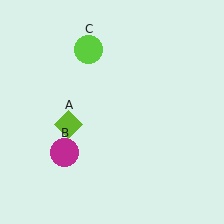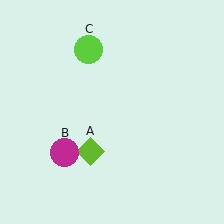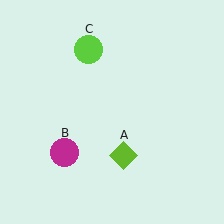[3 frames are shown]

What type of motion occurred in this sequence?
The lime diamond (object A) rotated counterclockwise around the center of the scene.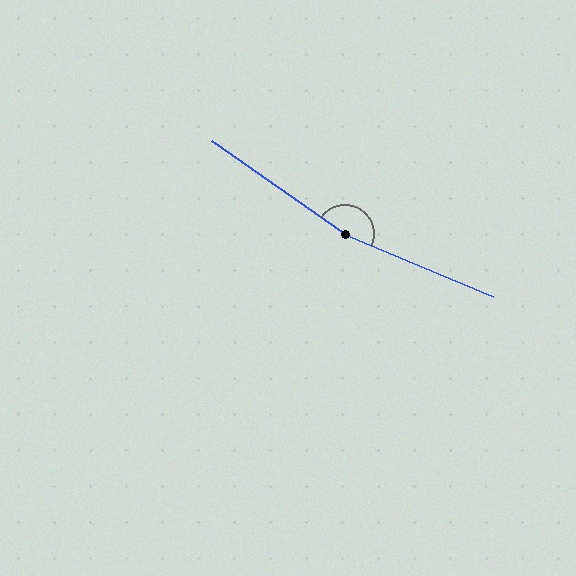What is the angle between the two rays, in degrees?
Approximately 168 degrees.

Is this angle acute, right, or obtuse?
It is obtuse.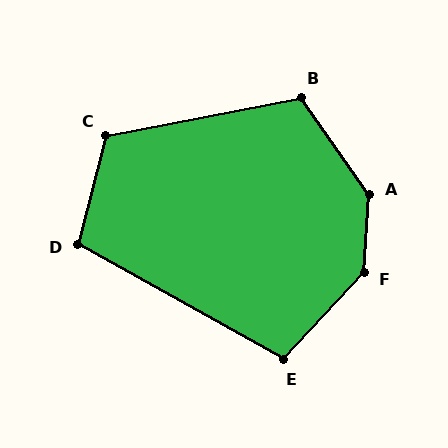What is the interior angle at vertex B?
Approximately 114 degrees (obtuse).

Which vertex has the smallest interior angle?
E, at approximately 104 degrees.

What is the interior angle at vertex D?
Approximately 105 degrees (obtuse).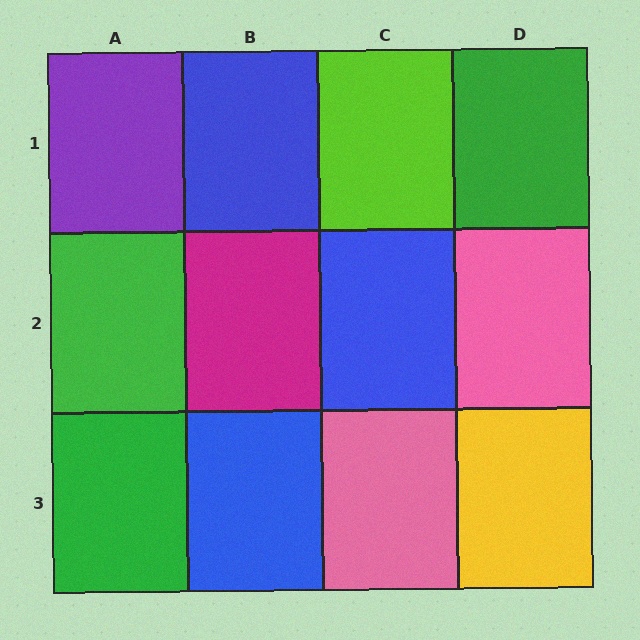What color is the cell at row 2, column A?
Green.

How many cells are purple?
1 cell is purple.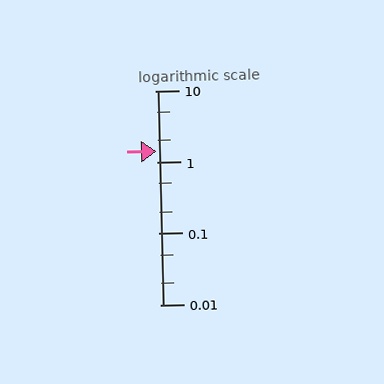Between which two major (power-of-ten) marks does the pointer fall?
The pointer is between 1 and 10.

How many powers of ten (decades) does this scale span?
The scale spans 3 decades, from 0.01 to 10.